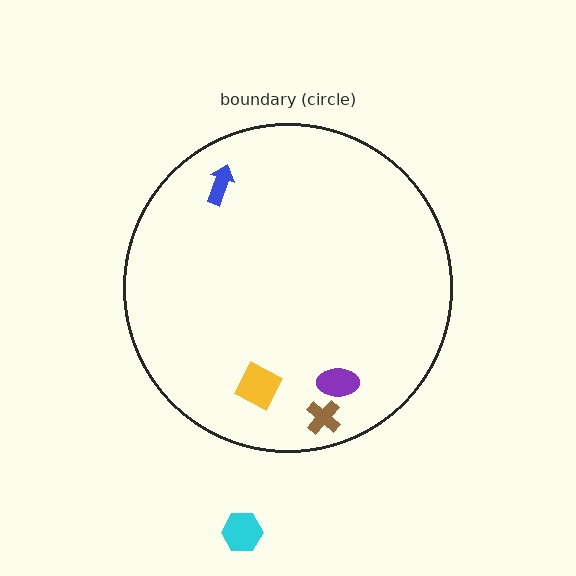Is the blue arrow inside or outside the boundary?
Inside.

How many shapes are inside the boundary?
4 inside, 1 outside.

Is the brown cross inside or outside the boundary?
Inside.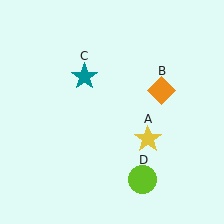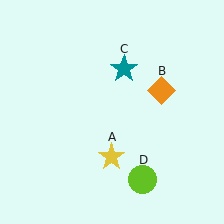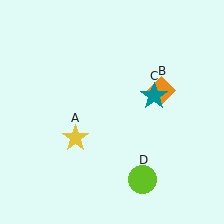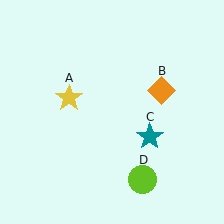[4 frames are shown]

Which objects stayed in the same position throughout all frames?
Orange diamond (object B) and lime circle (object D) remained stationary.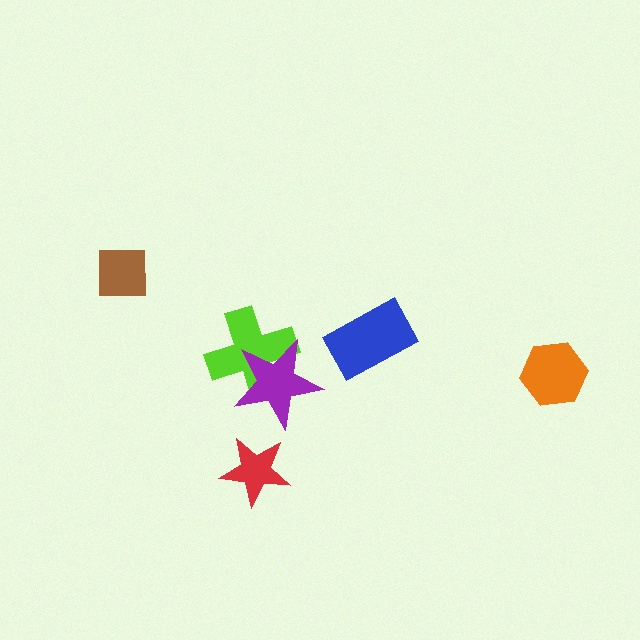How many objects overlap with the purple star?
1 object overlaps with the purple star.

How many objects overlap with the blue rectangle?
0 objects overlap with the blue rectangle.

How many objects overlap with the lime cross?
1 object overlaps with the lime cross.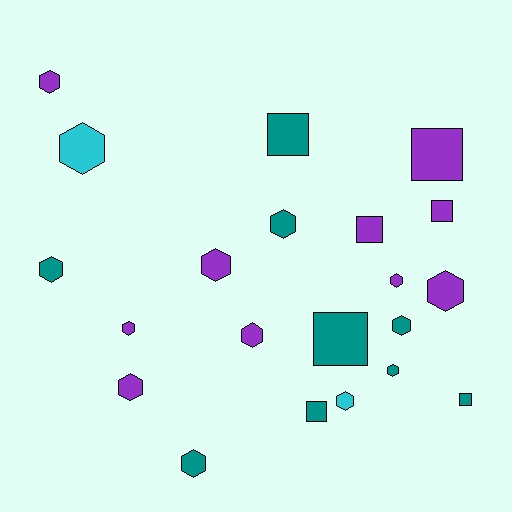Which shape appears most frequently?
Hexagon, with 14 objects.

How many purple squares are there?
There are 3 purple squares.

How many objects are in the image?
There are 21 objects.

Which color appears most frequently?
Purple, with 10 objects.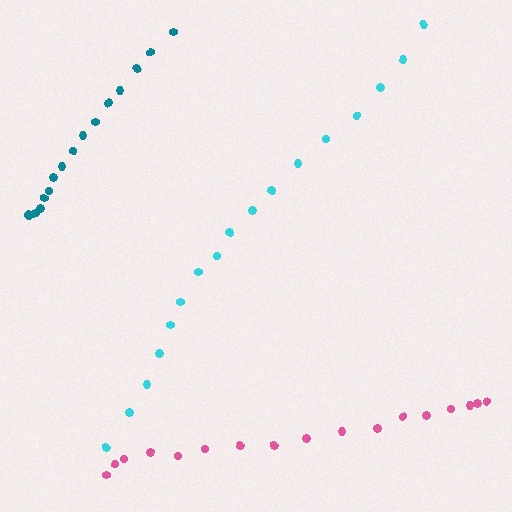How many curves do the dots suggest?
There are 3 distinct paths.